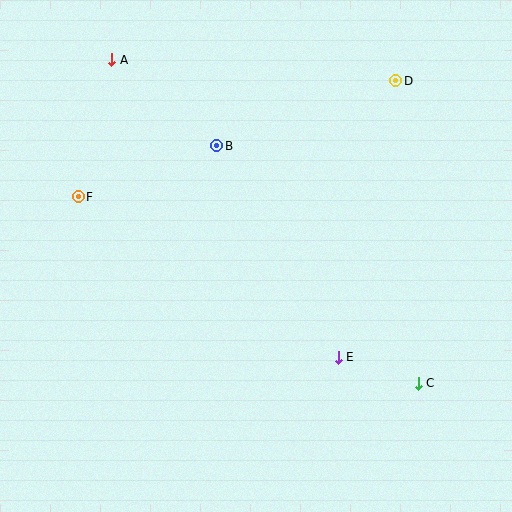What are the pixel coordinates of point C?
Point C is at (418, 383).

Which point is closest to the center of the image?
Point B at (217, 146) is closest to the center.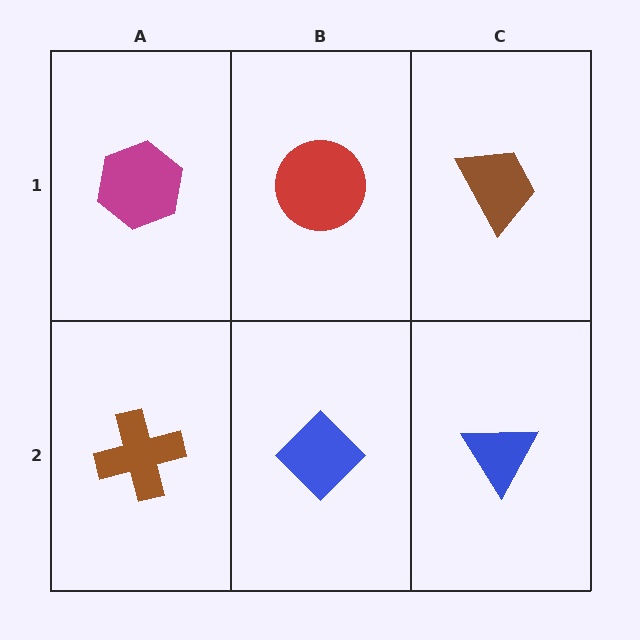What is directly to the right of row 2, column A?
A blue diamond.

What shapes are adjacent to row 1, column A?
A brown cross (row 2, column A), a red circle (row 1, column B).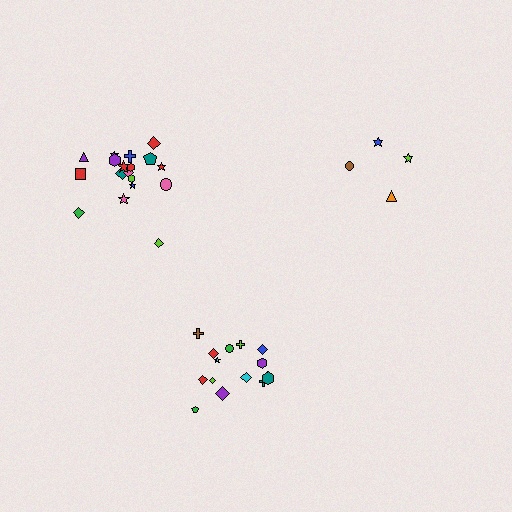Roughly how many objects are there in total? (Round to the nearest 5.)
Roughly 35 objects in total.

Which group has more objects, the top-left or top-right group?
The top-left group.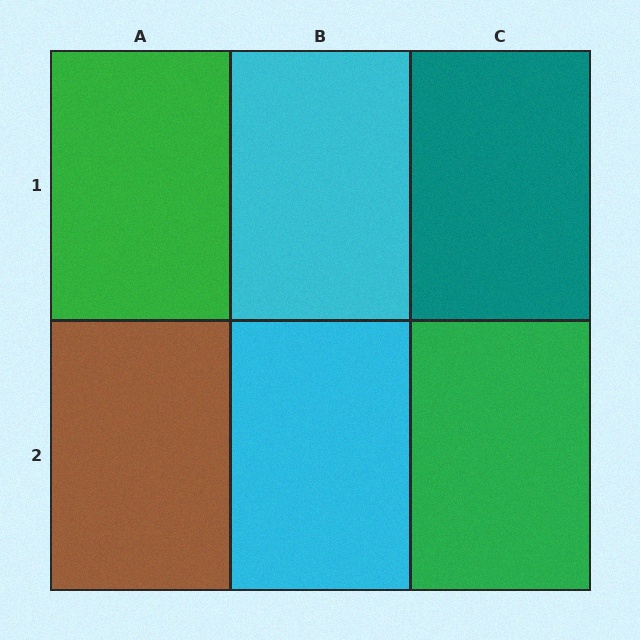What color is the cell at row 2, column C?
Green.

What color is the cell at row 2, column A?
Brown.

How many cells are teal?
1 cell is teal.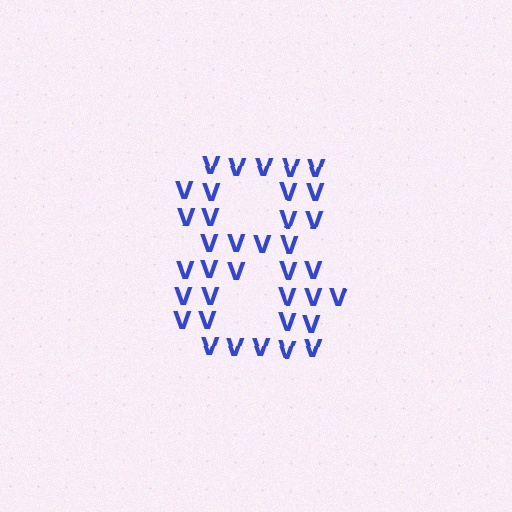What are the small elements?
The small elements are letter V's.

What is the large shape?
The large shape is the digit 8.